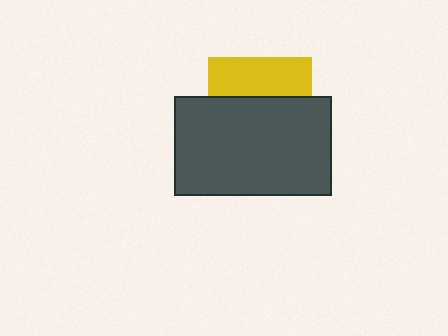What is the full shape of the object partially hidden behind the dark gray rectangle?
The partially hidden object is a yellow square.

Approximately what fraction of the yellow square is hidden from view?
Roughly 63% of the yellow square is hidden behind the dark gray rectangle.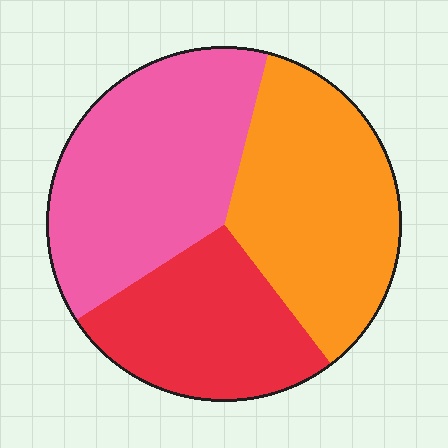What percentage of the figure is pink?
Pink takes up about three eighths (3/8) of the figure.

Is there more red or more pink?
Pink.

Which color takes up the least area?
Red, at roughly 25%.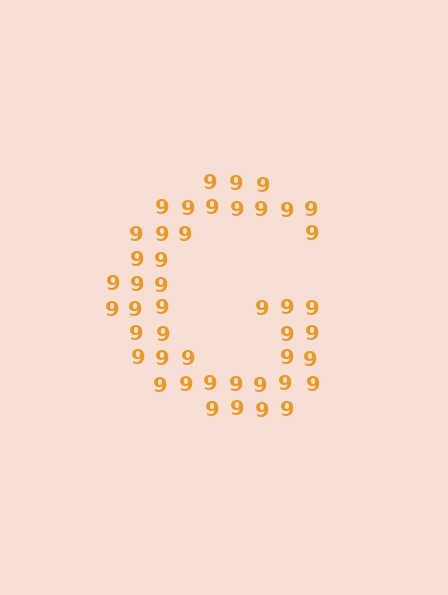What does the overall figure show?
The overall figure shows the letter G.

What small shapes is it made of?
It is made of small digit 9's.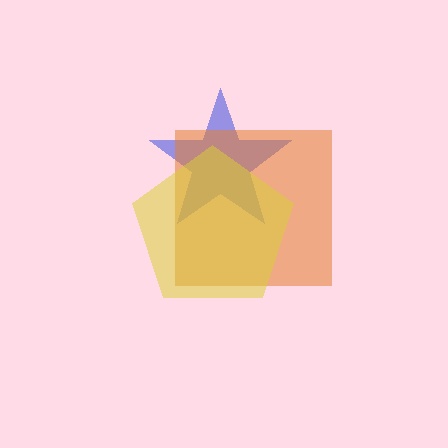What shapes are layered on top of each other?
The layered shapes are: a blue star, an orange square, a yellow pentagon.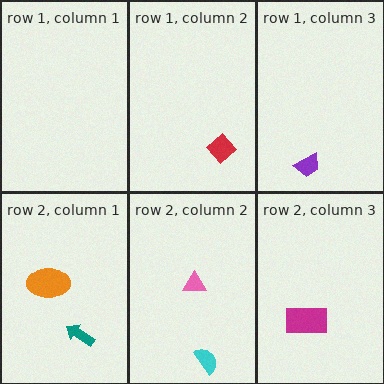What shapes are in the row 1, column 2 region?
The red diamond.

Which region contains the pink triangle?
The row 2, column 2 region.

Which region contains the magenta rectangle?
The row 2, column 3 region.